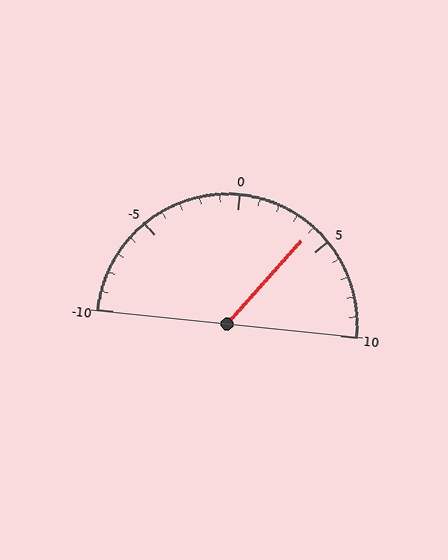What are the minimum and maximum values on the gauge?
The gauge ranges from -10 to 10.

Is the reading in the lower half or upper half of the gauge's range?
The reading is in the upper half of the range (-10 to 10).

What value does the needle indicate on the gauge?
The needle indicates approximately 4.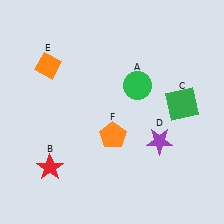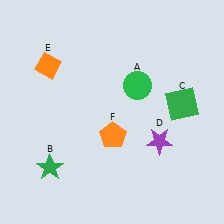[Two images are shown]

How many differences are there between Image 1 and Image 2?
There is 1 difference between the two images.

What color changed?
The star (B) changed from red in Image 1 to green in Image 2.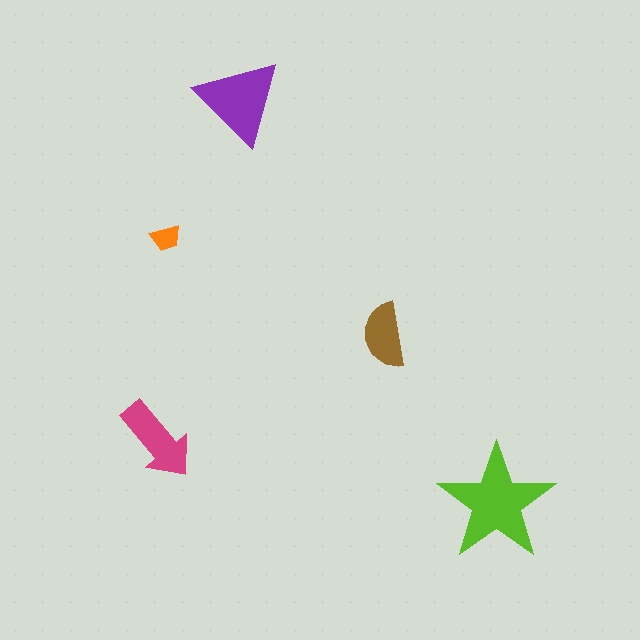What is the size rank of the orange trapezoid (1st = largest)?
5th.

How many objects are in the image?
There are 5 objects in the image.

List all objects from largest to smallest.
The lime star, the purple triangle, the magenta arrow, the brown semicircle, the orange trapezoid.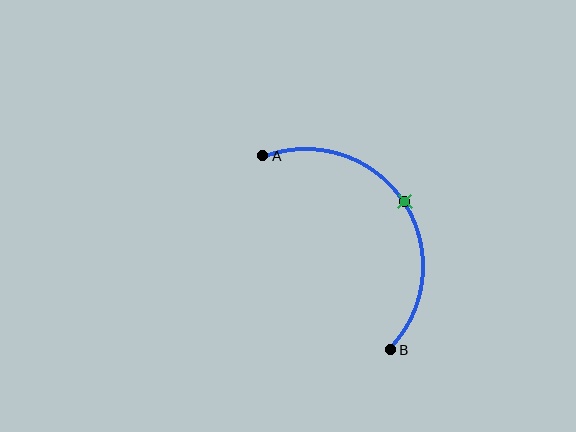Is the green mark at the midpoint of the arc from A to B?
Yes. The green mark lies on the arc at equal arc-length from both A and B — it is the arc midpoint.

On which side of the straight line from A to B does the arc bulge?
The arc bulges to the right of the straight line connecting A and B.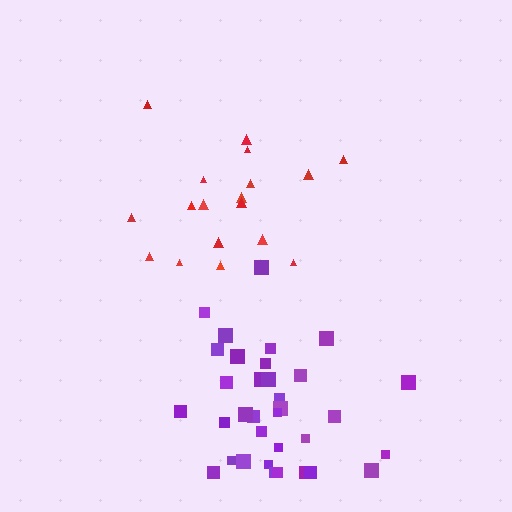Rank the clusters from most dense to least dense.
purple, red.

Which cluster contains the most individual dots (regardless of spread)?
Purple (35).